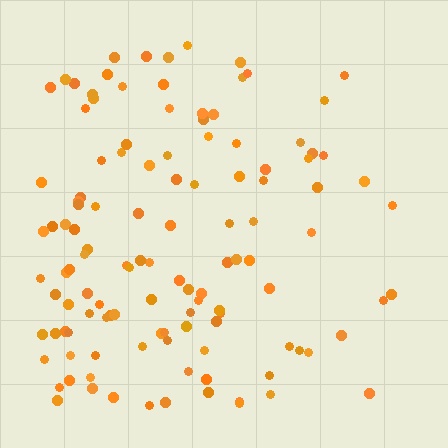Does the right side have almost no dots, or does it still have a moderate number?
Still a moderate number, just noticeably fewer than the left.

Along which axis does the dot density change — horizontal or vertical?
Horizontal.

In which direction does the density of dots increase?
From right to left, with the left side densest.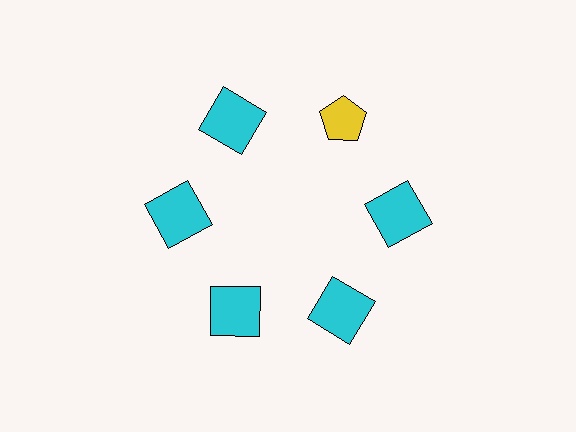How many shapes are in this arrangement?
There are 6 shapes arranged in a ring pattern.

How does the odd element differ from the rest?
It differs in both color (yellow instead of cyan) and shape (pentagon instead of square).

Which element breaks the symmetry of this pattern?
The yellow pentagon at roughly the 1 o'clock position breaks the symmetry. All other shapes are cyan squares.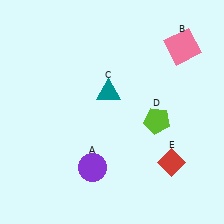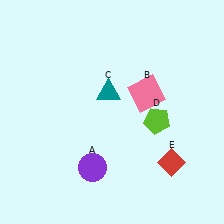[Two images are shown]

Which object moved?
The pink square (B) moved down.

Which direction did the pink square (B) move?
The pink square (B) moved down.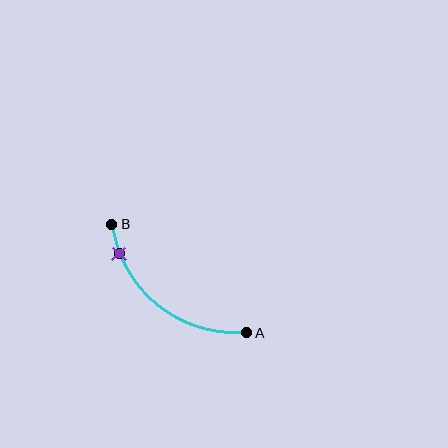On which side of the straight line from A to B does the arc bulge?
The arc bulges below and to the left of the straight line connecting A and B.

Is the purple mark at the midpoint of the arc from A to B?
No. The purple mark lies on the arc but is closer to endpoint B. The arc midpoint would be at the point on the curve equidistant along the arc from both A and B.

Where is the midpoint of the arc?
The arc midpoint is the point on the curve farthest from the straight line joining A and B. It sits below and to the left of that line.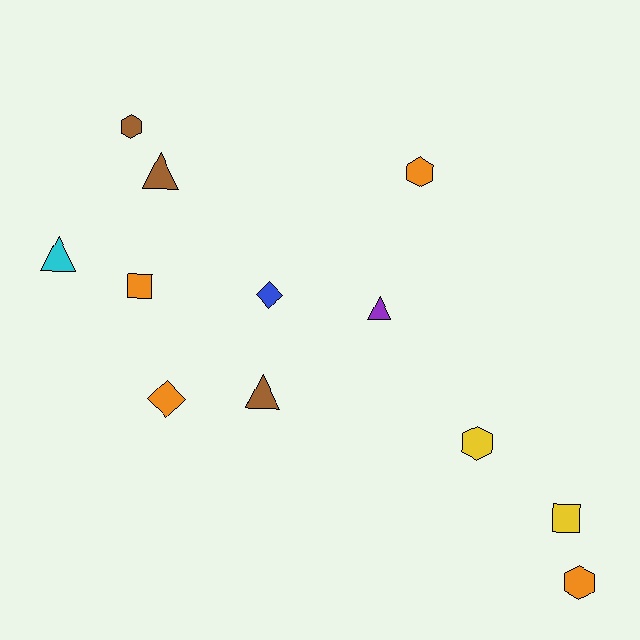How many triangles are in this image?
There are 4 triangles.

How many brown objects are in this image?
There are 3 brown objects.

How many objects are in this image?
There are 12 objects.